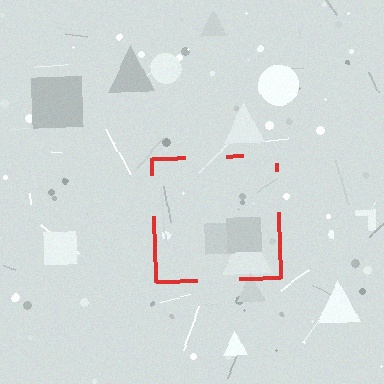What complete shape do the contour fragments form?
The contour fragments form a square.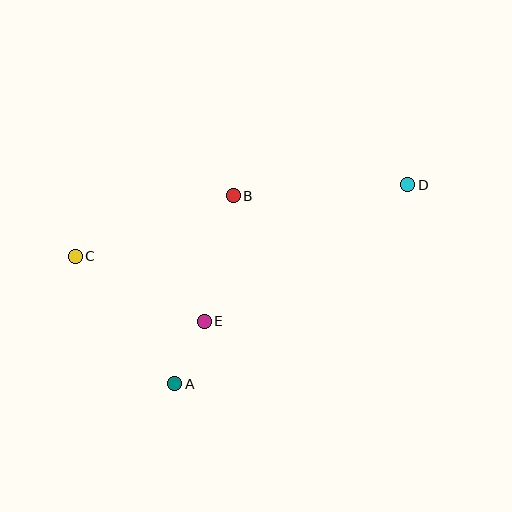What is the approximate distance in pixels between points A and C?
The distance between A and C is approximately 162 pixels.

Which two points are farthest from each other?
Points C and D are farthest from each other.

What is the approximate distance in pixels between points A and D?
The distance between A and D is approximately 306 pixels.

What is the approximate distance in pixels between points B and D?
The distance between B and D is approximately 175 pixels.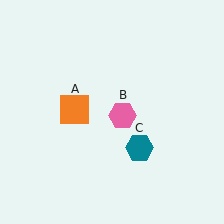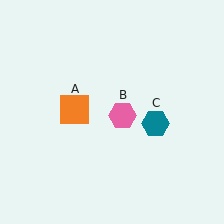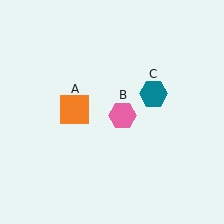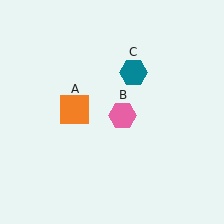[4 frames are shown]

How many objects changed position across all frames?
1 object changed position: teal hexagon (object C).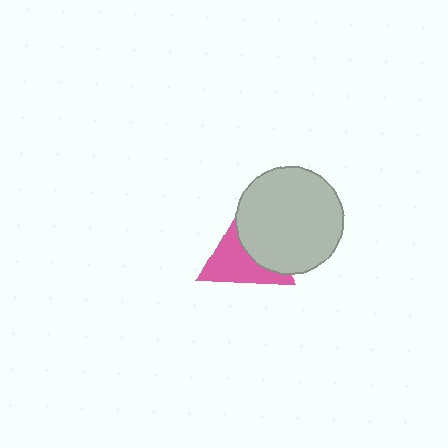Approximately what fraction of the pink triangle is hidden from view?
Roughly 46% of the pink triangle is hidden behind the light gray circle.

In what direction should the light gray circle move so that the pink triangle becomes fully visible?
The light gray circle should move toward the upper-right. That is the shortest direction to clear the overlap and leave the pink triangle fully visible.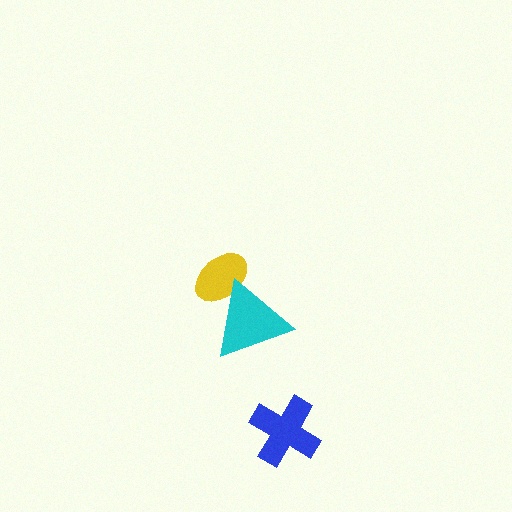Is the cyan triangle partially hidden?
No, no other shape covers it.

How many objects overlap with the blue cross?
0 objects overlap with the blue cross.